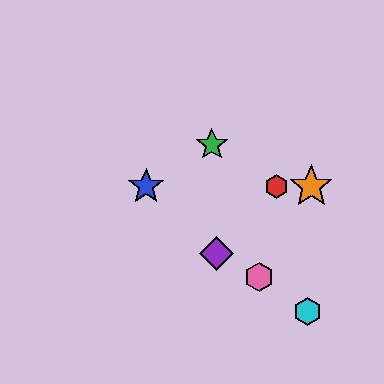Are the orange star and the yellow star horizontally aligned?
Yes, both are at y≈186.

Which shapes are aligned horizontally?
The red hexagon, the blue star, the yellow star, the orange star are aligned horizontally.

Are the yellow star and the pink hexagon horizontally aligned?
No, the yellow star is at y≈186 and the pink hexagon is at y≈277.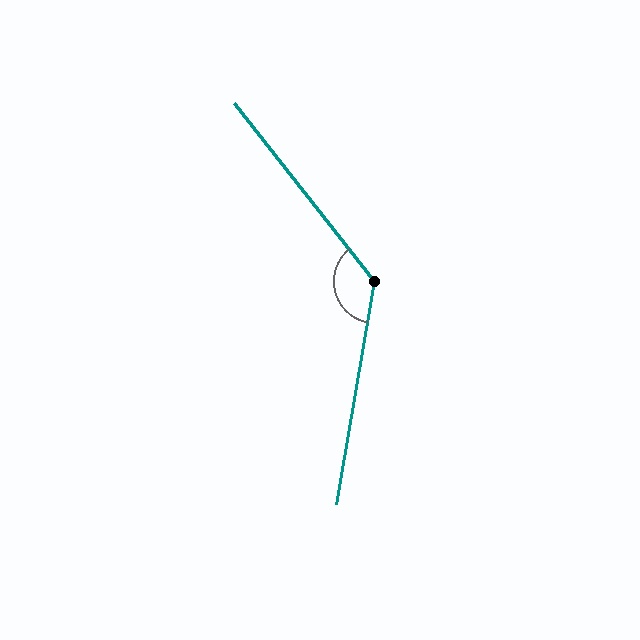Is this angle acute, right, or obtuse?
It is obtuse.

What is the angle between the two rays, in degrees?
Approximately 132 degrees.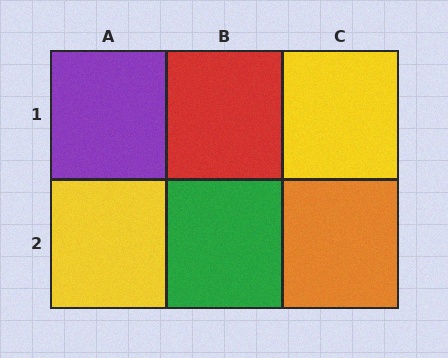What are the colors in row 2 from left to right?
Yellow, green, orange.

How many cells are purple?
1 cell is purple.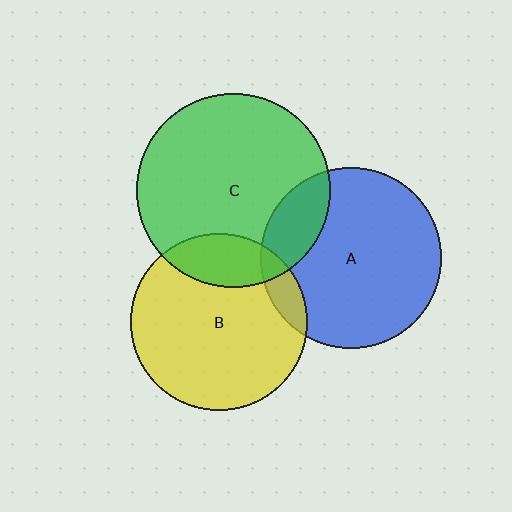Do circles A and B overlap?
Yes.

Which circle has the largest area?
Circle C (green).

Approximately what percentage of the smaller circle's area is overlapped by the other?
Approximately 10%.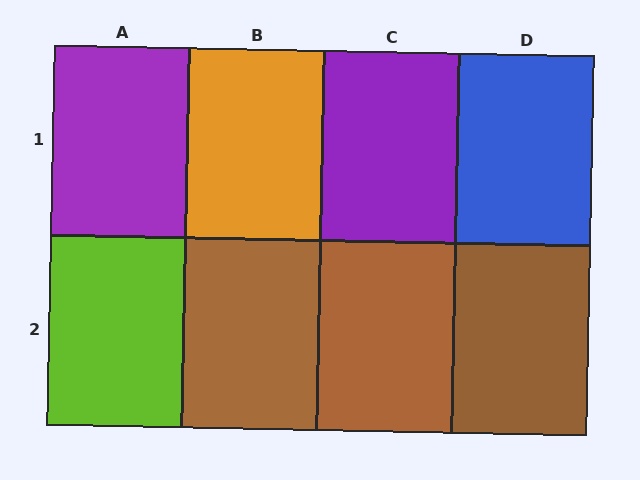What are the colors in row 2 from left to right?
Lime, brown, brown, brown.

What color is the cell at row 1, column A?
Purple.